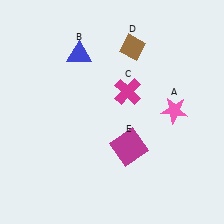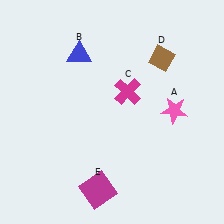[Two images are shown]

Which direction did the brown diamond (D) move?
The brown diamond (D) moved right.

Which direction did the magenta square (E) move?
The magenta square (E) moved down.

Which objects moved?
The objects that moved are: the brown diamond (D), the magenta square (E).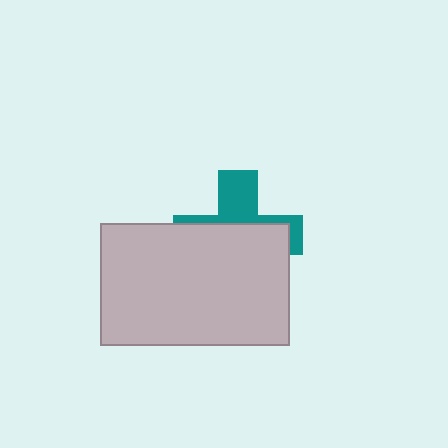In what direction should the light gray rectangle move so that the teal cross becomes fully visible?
The light gray rectangle should move down. That is the shortest direction to clear the overlap and leave the teal cross fully visible.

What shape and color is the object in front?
The object in front is a light gray rectangle.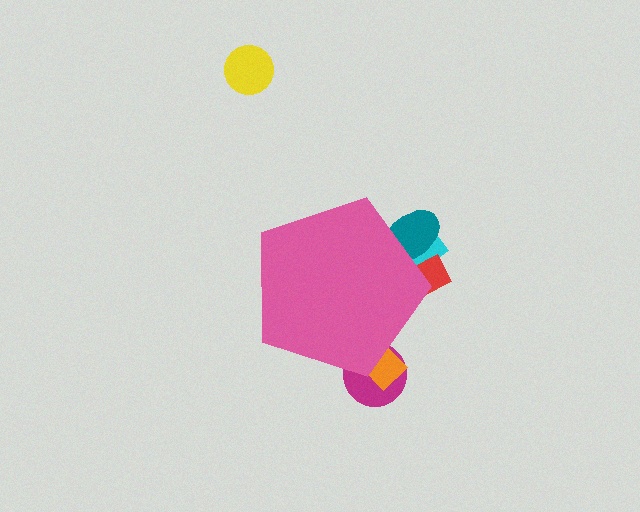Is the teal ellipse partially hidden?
Yes, the teal ellipse is partially hidden behind the pink pentagon.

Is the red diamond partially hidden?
Yes, the red diamond is partially hidden behind the pink pentagon.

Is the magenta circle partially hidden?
Yes, the magenta circle is partially hidden behind the pink pentagon.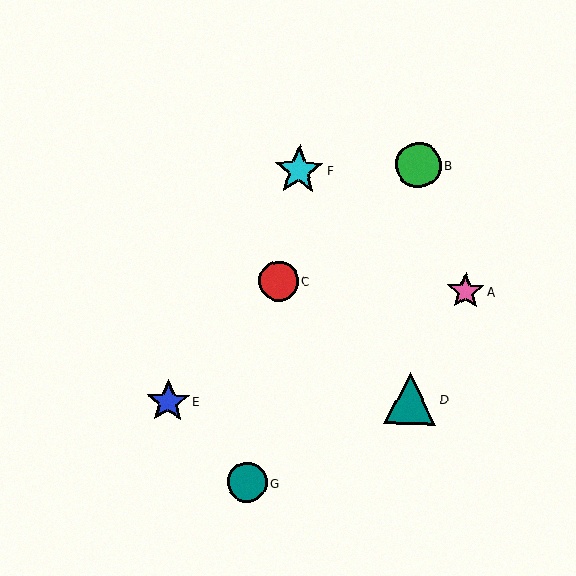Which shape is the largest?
The teal triangle (labeled D) is the largest.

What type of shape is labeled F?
Shape F is a cyan star.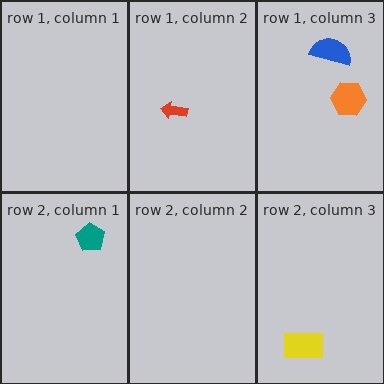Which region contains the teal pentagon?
The row 2, column 1 region.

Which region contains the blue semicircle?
The row 1, column 3 region.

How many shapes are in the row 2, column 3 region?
1.